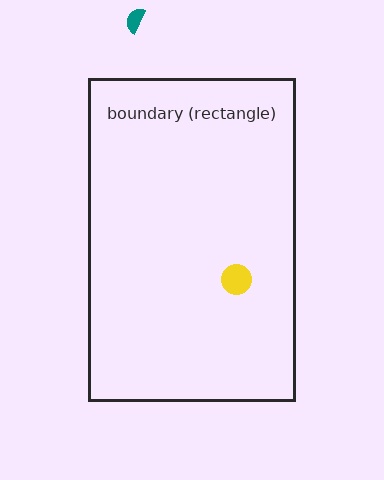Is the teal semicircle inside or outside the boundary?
Outside.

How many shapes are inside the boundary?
1 inside, 1 outside.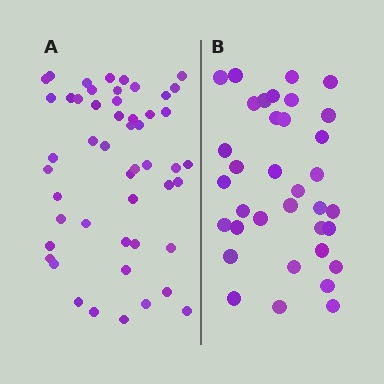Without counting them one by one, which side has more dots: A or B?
Region A (the left region) has more dots.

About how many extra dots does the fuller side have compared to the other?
Region A has approximately 15 more dots than region B.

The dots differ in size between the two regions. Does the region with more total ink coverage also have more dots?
No. Region B has more total ink coverage because its dots are larger, but region A actually contains more individual dots. Total area can be misleading — the number of items is what matters here.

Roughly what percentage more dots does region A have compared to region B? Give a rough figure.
About 45% more.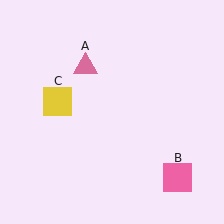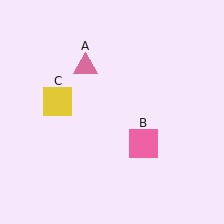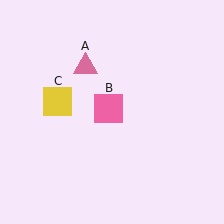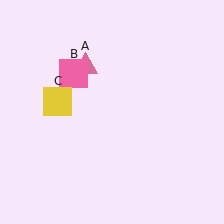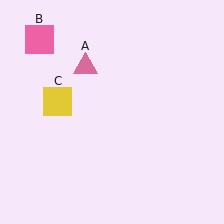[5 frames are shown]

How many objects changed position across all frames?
1 object changed position: pink square (object B).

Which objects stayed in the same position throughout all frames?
Pink triangle (object A) and yellow square (object C) remained stationary.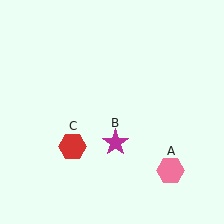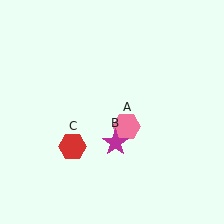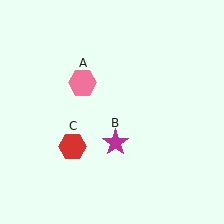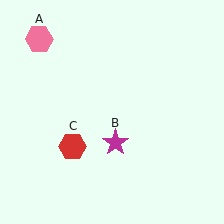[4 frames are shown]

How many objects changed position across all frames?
1 object changed position: pink hexagon (object A).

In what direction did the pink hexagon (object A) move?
The pink hexagon (object A) moved up and to the left.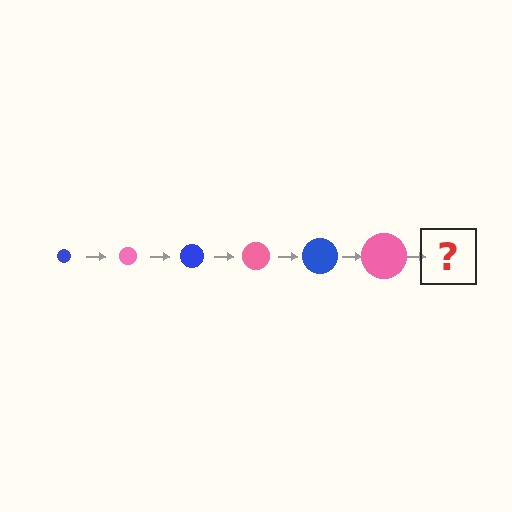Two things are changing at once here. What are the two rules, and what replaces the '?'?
The two rules are that the circle grows larger each step and the color cycles through blue and pink. The '?' should be a blue circle, larger than the previous one.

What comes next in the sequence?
The next element should be a blue circle, larger than the previous one.